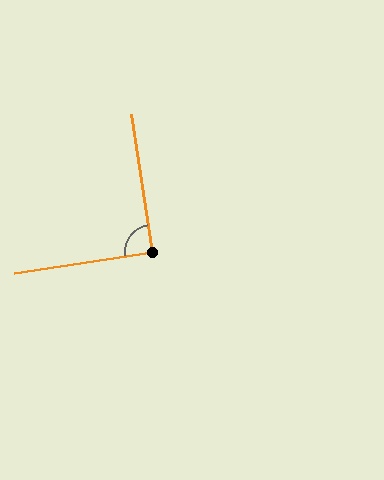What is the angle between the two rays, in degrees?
Approximately 90 degrees.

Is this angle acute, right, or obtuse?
It is approximately a right angle.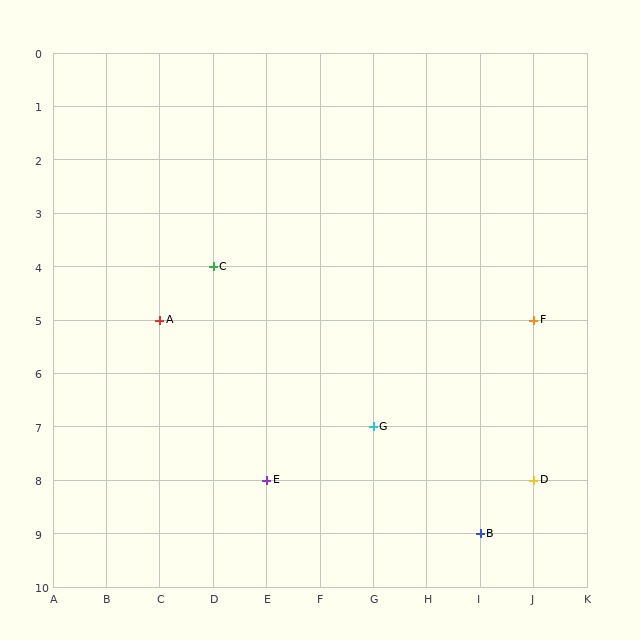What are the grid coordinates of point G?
Point G is at grid coordinates (G, 7).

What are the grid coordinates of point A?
Point A is at grid coordinates (C, 5).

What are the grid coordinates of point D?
Point D is at grid coordinates (J, 8).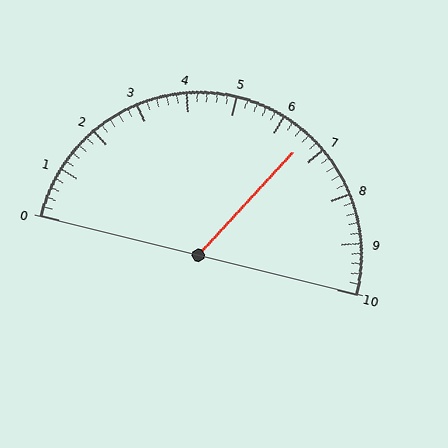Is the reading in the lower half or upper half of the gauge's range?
The reading is in the upper half of the range (0 to 10).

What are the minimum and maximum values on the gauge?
The gauge ranges from 0 to 10.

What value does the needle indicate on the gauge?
The needle indicates approximately 6.6.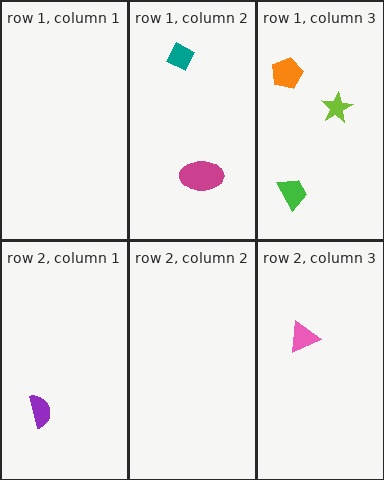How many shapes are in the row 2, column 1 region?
1.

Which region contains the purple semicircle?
The row 2, column 1 region.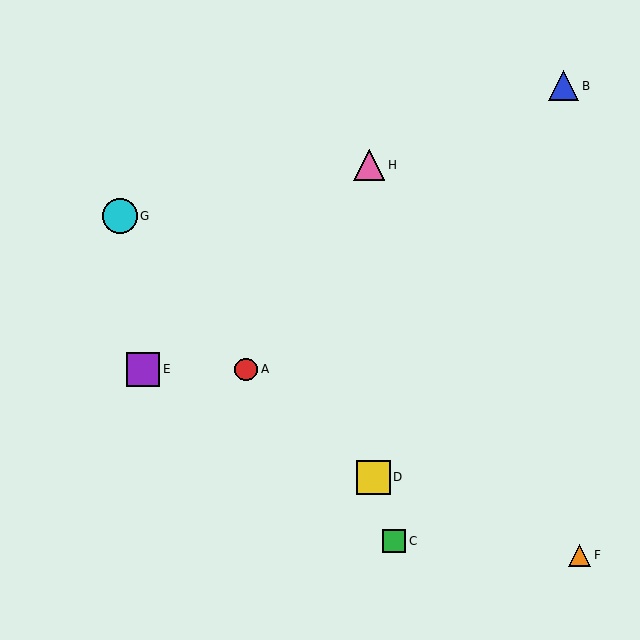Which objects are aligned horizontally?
Objects A, E are aligned horizontally.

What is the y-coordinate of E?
Object E is at y≈369.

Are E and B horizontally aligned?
No, E is at y≈369 and B is at y≈86.